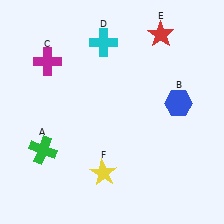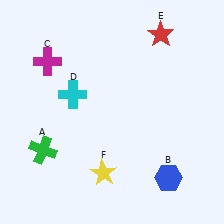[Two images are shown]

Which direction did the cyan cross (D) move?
The cyan cross (D) moved down.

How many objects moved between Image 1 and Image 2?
2 objects moved between the two images.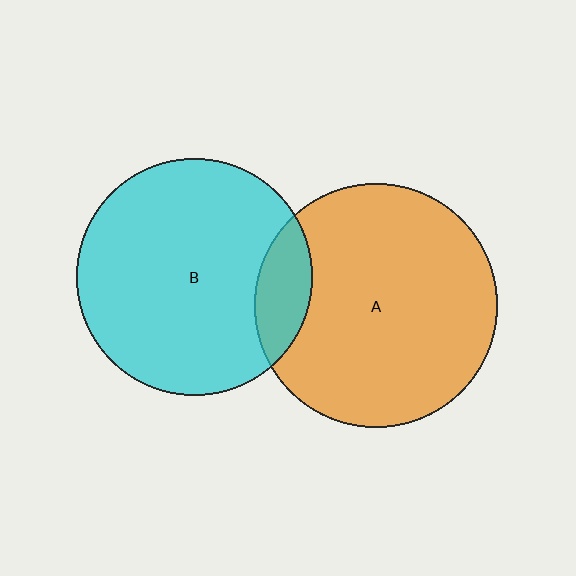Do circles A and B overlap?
Yes.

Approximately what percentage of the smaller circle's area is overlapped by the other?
Approximately 15%.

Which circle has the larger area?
Circle A (orange).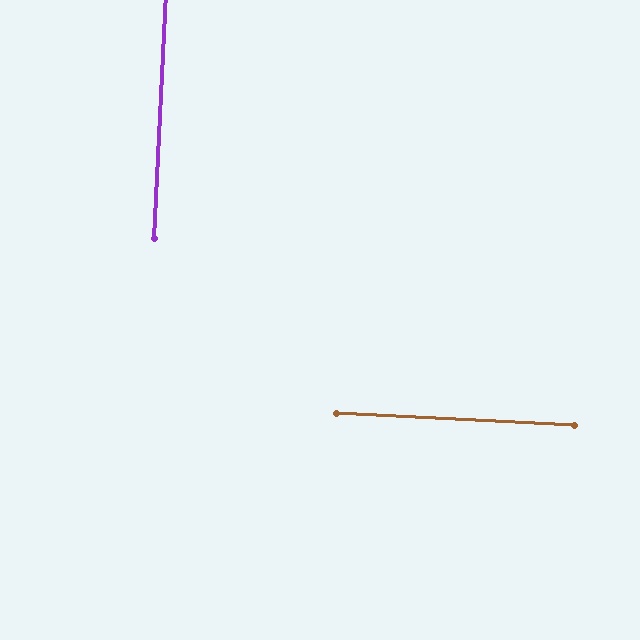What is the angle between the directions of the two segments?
Approximately 90 degrees.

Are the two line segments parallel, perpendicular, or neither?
Perpendicular — they meet at approximately 90°.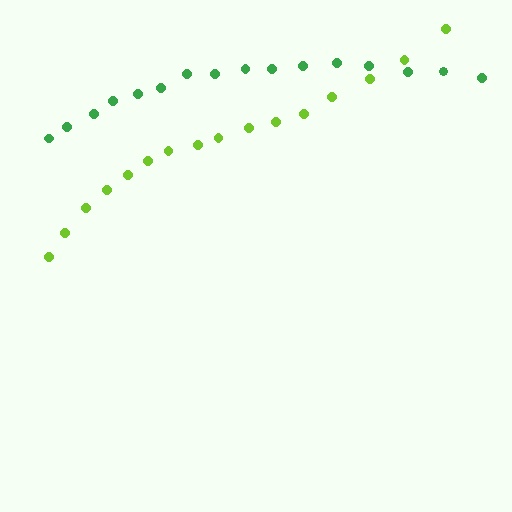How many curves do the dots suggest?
There are 2 distinct paths.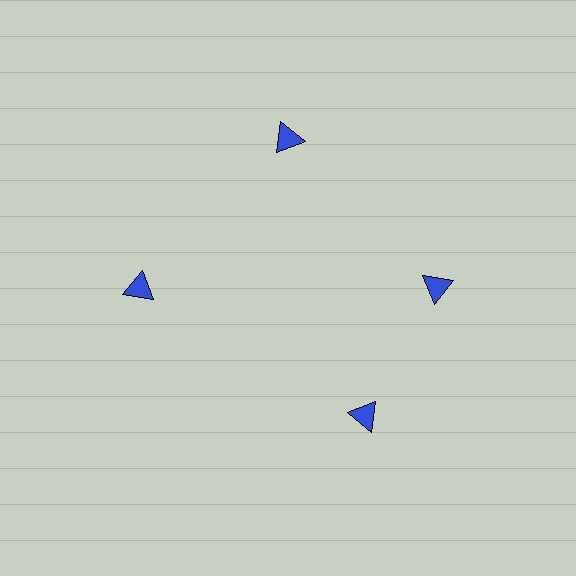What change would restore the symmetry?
The symmetry would be restored by rotating it back into even spacing with its neighbors so that all 4 triangles sit at equal angles and equal distance from the center.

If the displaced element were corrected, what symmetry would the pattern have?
It would have 4-fold rotational symmetry — the pattern would map onto itself every 90 degrees.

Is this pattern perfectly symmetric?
No. The 4 blue triangles are arranged in a ring, but one element near the 6 o'clock position is rotated out of alignment along the ring, breaking the 4-fold rotational symmetry.